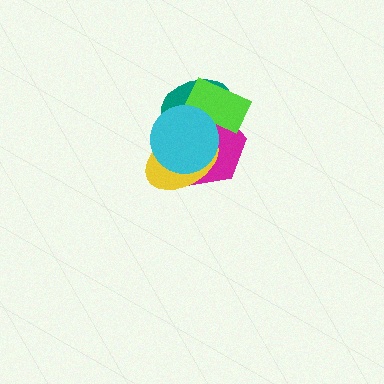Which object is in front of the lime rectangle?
The cyan circle is in front of the lime rectangle.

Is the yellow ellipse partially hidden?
Yes, it is partially covered by another shape.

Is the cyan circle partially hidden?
No, no other shape covers it.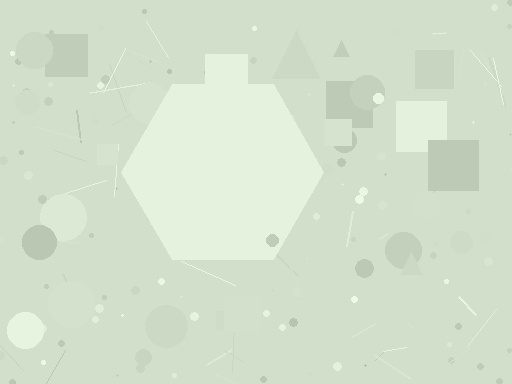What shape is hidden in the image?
A hexagon is hidden in the image.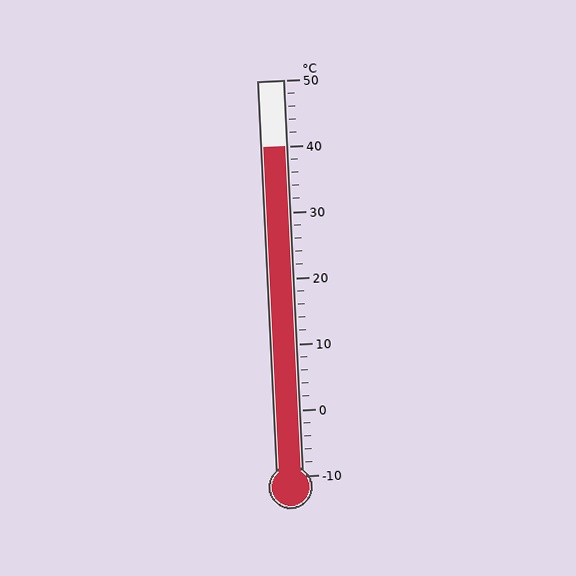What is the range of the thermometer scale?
The thermometer scale ranges from -10°C to 50°C.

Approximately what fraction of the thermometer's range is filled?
The thermometer is filled to approximately 85% of its range.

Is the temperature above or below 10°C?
The temperature is above 10°C.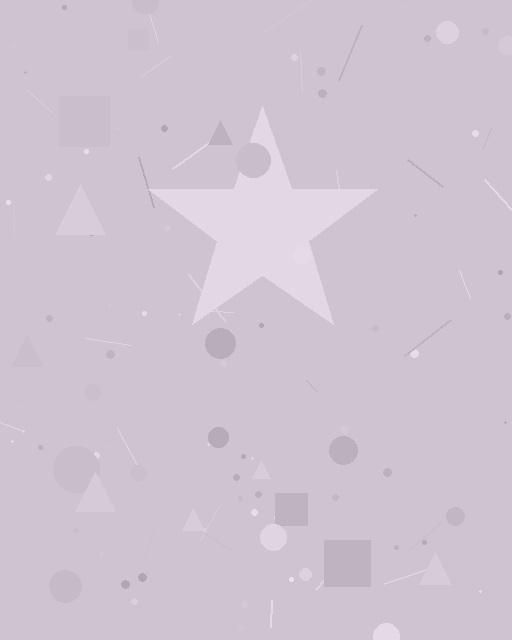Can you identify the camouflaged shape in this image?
The camouflaged shape is a star.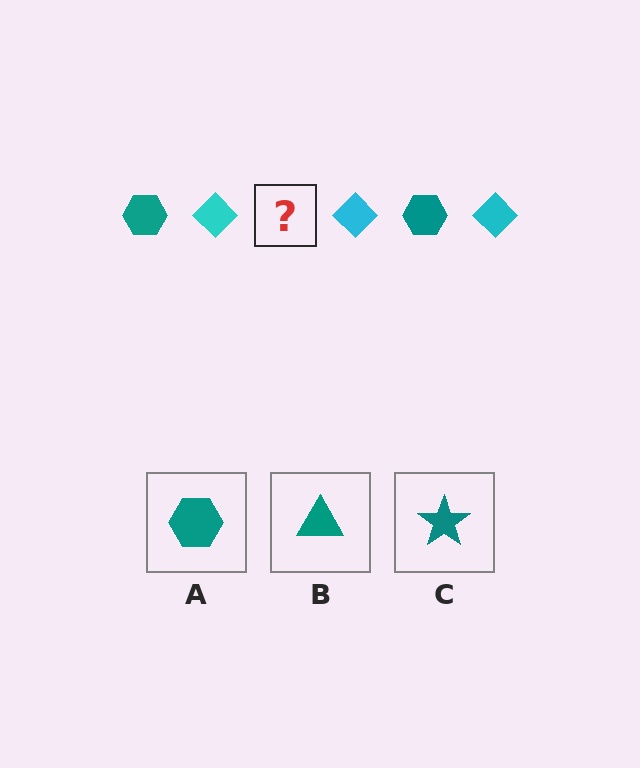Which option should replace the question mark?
Option A.